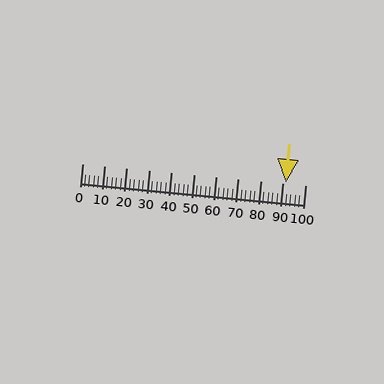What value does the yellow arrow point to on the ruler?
The yellow arrow points to approximately 91.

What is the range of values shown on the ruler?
The ruler shows values from 0 to 100.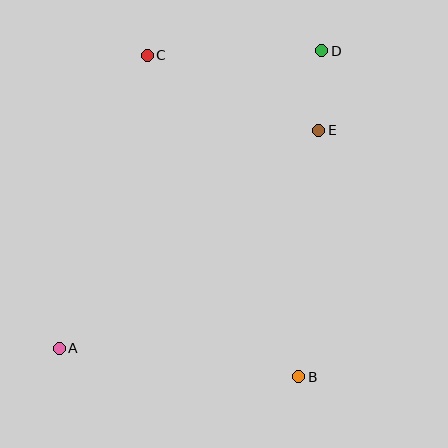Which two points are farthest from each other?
Points A and D are farthest from each other.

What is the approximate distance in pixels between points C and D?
The distance between C and D is approximately 175 pixels.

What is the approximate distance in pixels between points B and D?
The distance between B and D is approximately 327 pixels.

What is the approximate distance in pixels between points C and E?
The distance between C and E is approximately 187 pixels.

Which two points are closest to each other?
Points D and E are closest to each other.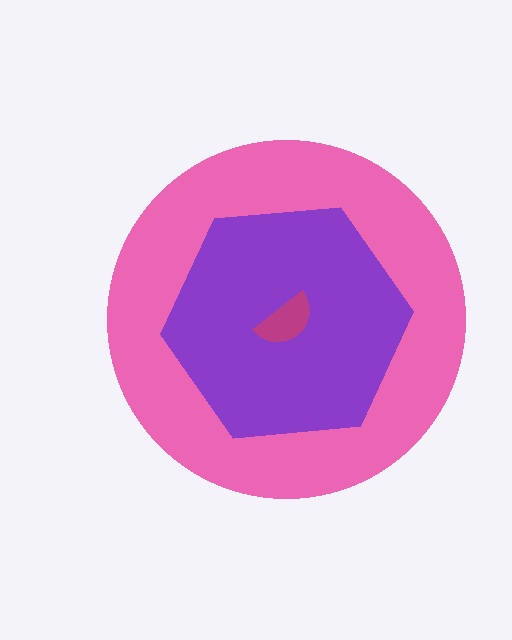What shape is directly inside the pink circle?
The purple hexagon.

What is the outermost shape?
The pink circle.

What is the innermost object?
The magenta semicircle.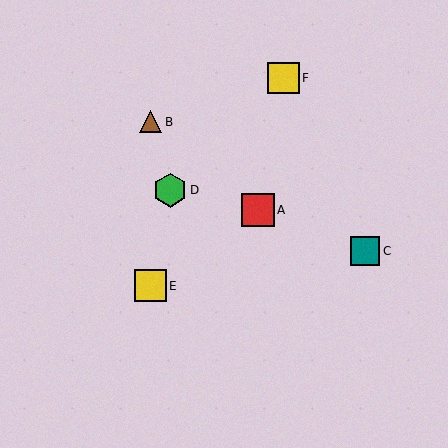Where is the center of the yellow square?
The center of the yellow square is at (283, 78).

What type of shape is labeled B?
Shape B is a brown triangle.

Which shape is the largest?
The green hexagon (labeled D) is the largest.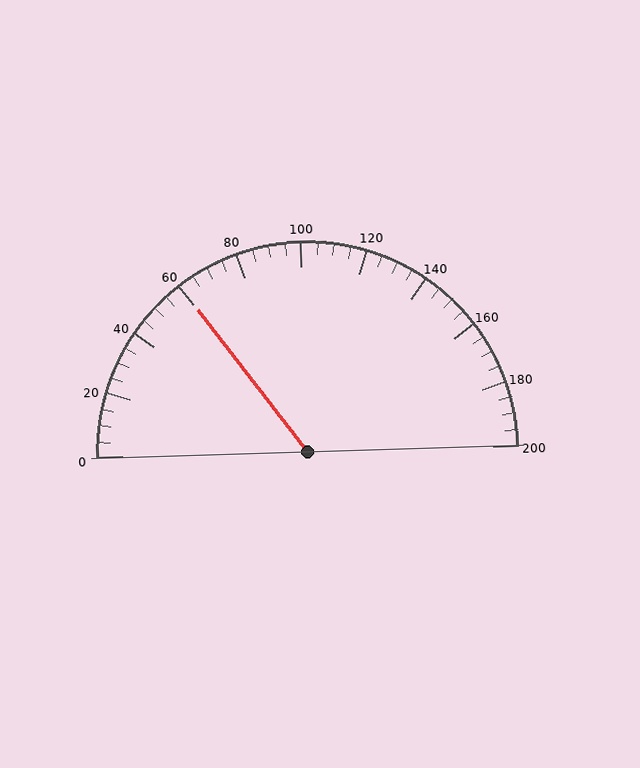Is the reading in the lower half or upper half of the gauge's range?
The reading is in the lower half of the range (0 to 200).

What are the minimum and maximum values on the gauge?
The gauge ranges from 0 to 200.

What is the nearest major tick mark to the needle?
The nearest major tick mark is 60.